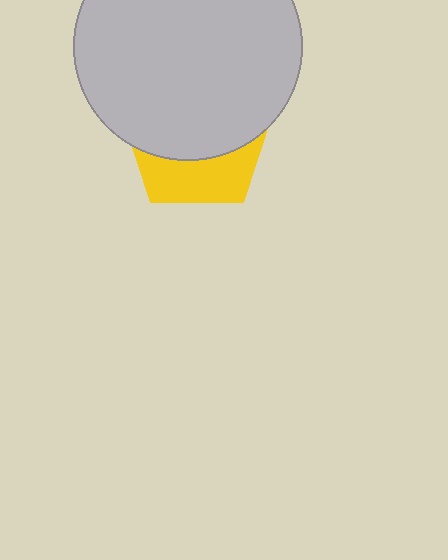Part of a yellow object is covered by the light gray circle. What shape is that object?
It is a pentagon.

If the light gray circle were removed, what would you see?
You would see the complete yellow pentagon.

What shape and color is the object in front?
The object in front is a light gray circle.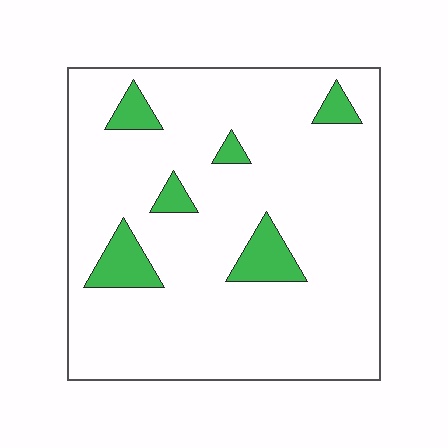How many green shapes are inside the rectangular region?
6.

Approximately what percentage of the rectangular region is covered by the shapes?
Approximately 10%.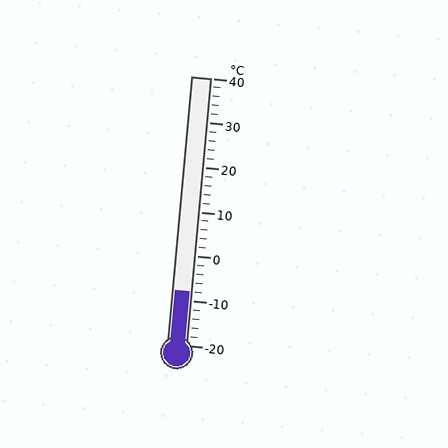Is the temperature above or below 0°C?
The temperature is below 0°C.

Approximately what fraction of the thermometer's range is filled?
The thermometer is filled to approximately 20% of its range.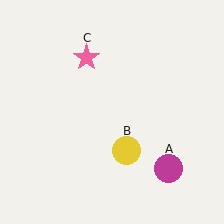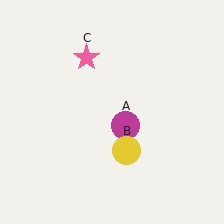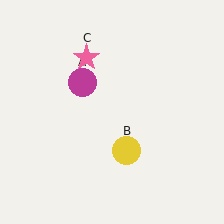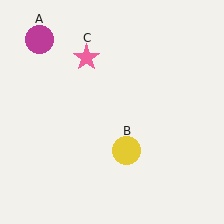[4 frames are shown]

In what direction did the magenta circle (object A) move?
The magenta circle (object A) moved up and to the left.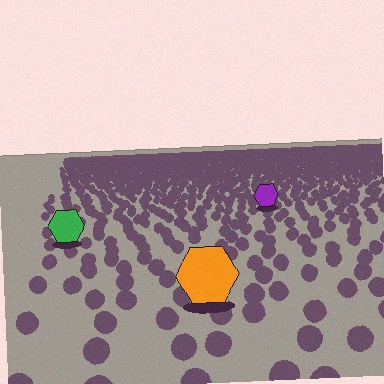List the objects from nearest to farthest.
From nearest to farthest: the orange hexagon, the green hexagon, the purple hexagon.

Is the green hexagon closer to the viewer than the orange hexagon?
No. The orange hexagon is closer — you can tell from the texture gradient: the ground texture is coarser near it.